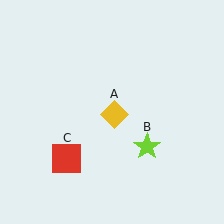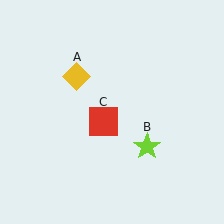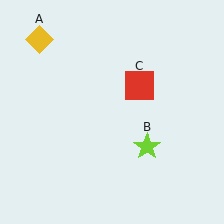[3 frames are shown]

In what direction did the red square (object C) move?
The red square (object C) moved up and to the right.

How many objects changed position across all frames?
2 objects changed position: yellow diamond (object A), red square (object C).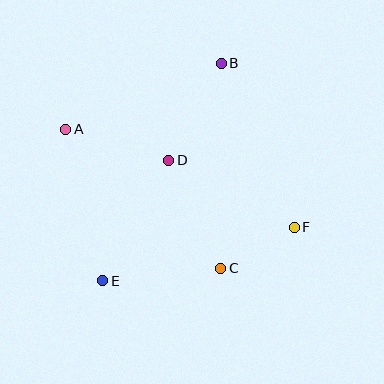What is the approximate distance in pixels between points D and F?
The distance between D and F is approximately 142 pixels.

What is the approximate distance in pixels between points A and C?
The distance between A and C is approximately 209 pixels.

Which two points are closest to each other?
Points C and F are closest to each other.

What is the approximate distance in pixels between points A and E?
The distance between A and E is approximately 156 pixels.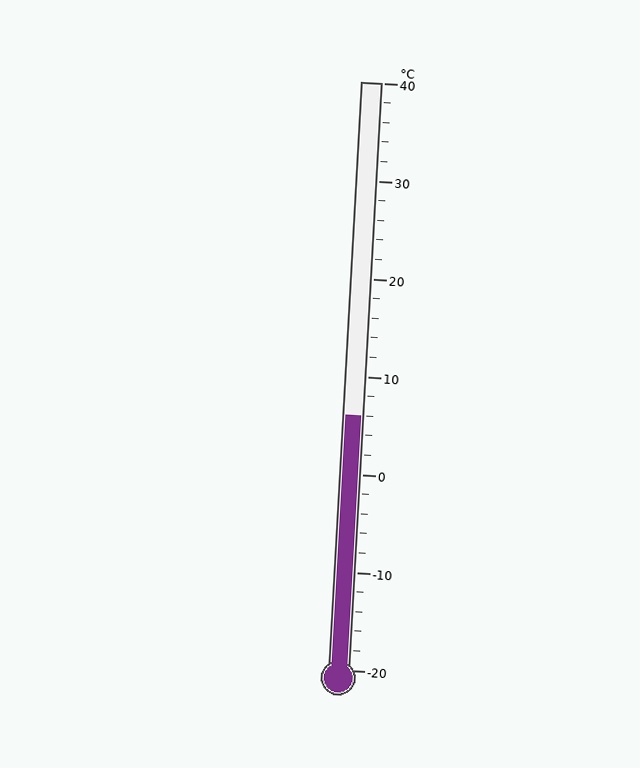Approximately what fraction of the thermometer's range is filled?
The thermometer is filled to approximately 45% of its range.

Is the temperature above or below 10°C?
The temperature is below 10°C.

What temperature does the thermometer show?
The thermometer shows approximately 6°C.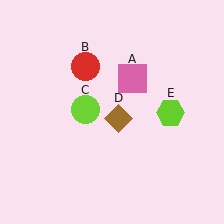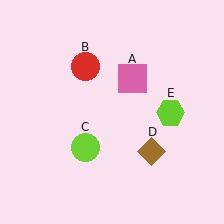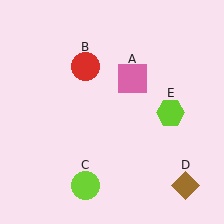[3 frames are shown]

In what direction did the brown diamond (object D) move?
The brown diamond (object D) moved down and to the right.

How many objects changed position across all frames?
2 objects changed position: lime circle (object C), brown diamond (object D).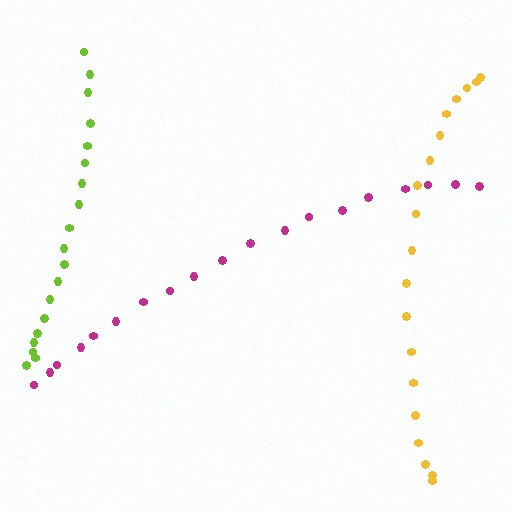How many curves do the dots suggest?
There are 3 distinct paths.